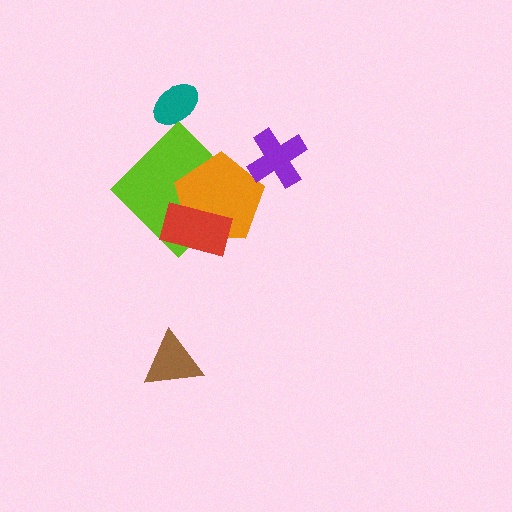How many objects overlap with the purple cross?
0 objects overlap with the purple cross.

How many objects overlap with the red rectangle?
2 objects overlap with the red rectangle.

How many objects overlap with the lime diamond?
2 objects overlap with the lime diamond.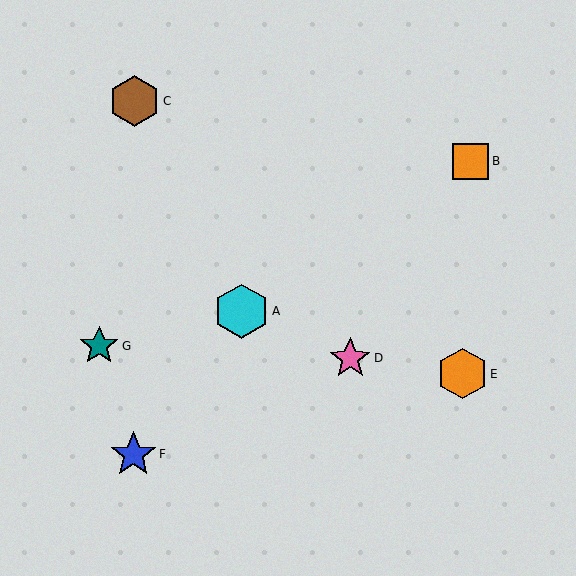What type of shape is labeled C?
Shape C is a brown hexagon.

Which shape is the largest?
The cyan hexagon (labeled A) is the largest.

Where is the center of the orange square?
The center of the orange square is at (470, 162).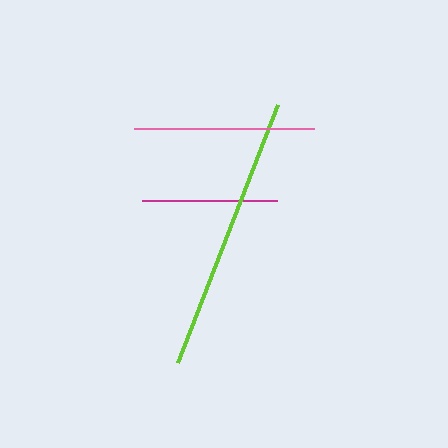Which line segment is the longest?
The lime line is the longest at approximately 276 pixels.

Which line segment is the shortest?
The magenta line is the shortest at approximately 136 pixels.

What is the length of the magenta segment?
The magenta segment is approximately 136 pixels long.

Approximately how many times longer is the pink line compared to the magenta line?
The pink line is approximately 1.3 times the length of the magenta line.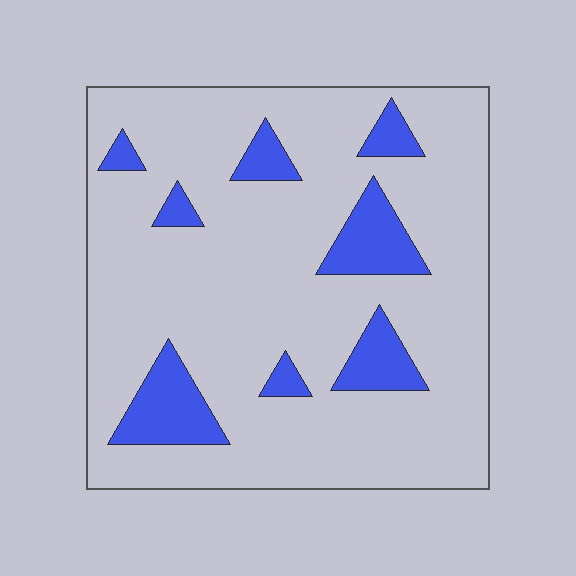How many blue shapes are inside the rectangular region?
8.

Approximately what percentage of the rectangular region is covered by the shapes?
Approximately 15%.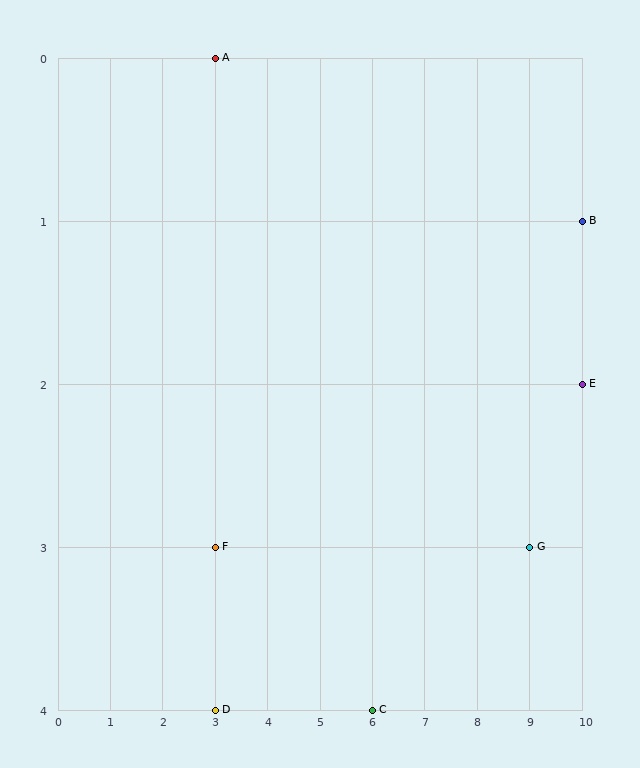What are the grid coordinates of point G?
Point G is at grid coordinates (9, 3).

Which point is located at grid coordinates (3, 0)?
Point A is at (3, 0).